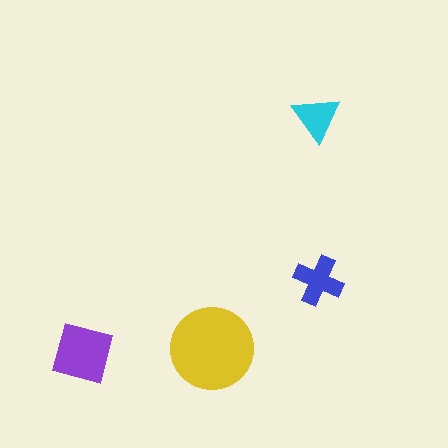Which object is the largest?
The yellow circle.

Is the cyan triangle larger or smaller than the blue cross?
Smaller.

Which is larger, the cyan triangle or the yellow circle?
The yellow circle.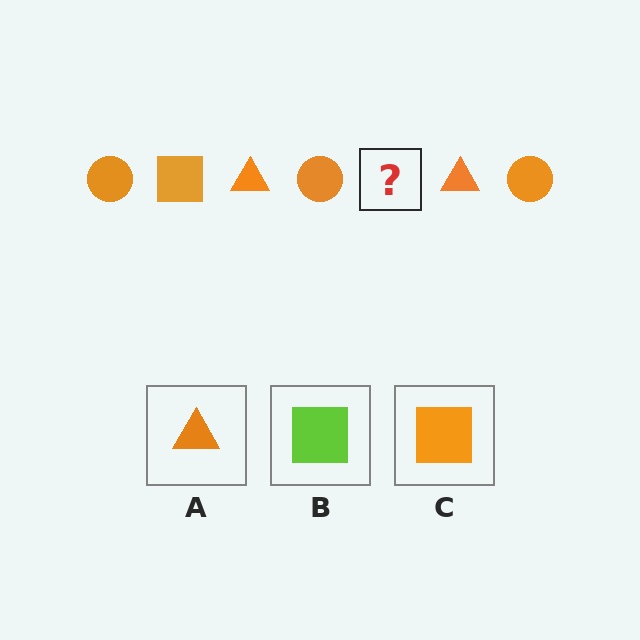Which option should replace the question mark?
Option C.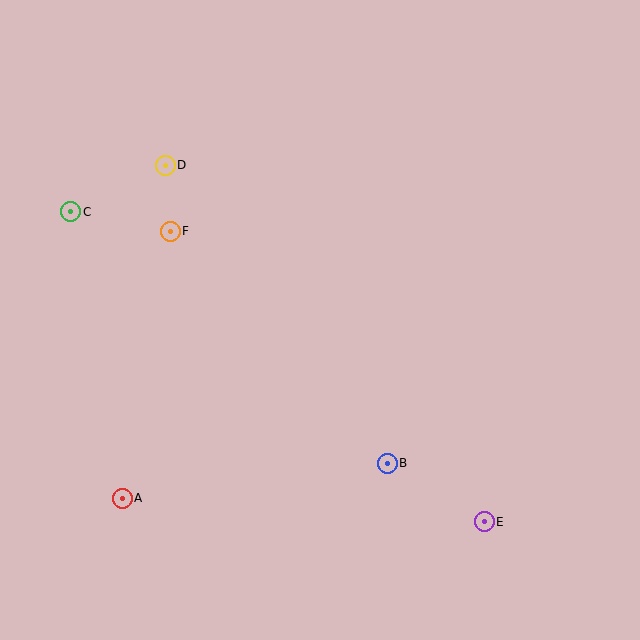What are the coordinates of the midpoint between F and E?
The midpoint between F and E is at (327, 377).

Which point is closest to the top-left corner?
Point C is closest to the top-left corner.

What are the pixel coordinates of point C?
Point C is at (71, 212).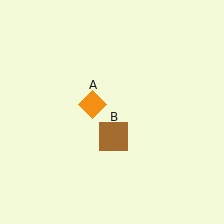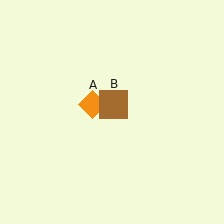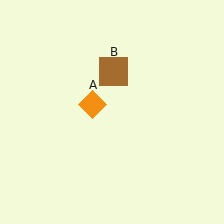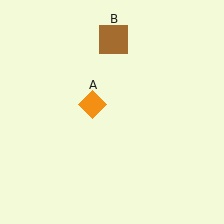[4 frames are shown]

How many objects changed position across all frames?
1 object changed position: brown square (object B).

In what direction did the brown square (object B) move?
The brown square (object B) moved up.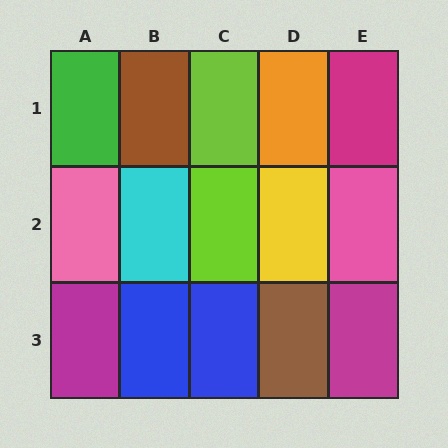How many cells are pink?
2 cells are pink.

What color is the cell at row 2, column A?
Pink.